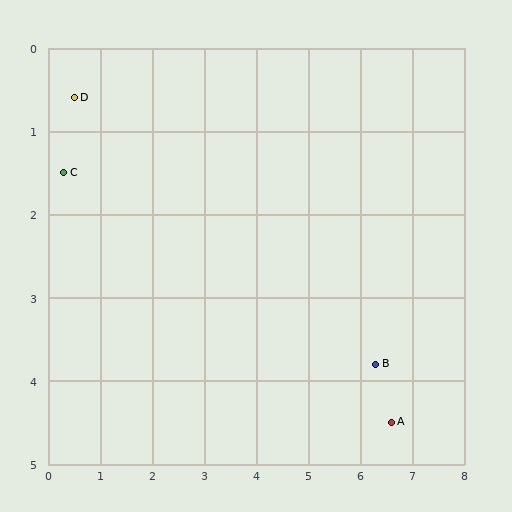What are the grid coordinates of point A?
Point A is at approximately (6.6, 4.5).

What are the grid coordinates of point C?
Point C is at approximately (0.3, 1.5).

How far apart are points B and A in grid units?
Points B and A are about 0.8 grid units apart.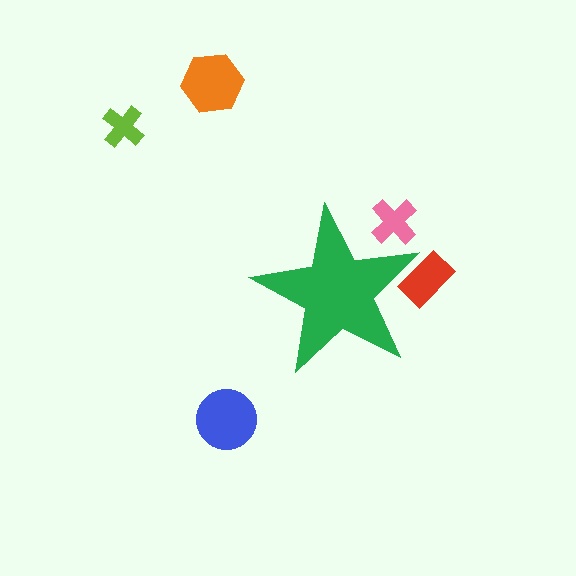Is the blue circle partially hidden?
No, the blue circle is fully visible.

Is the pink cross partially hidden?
Yes, the pink cross is partially hidden behind the green star.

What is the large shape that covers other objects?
A green star.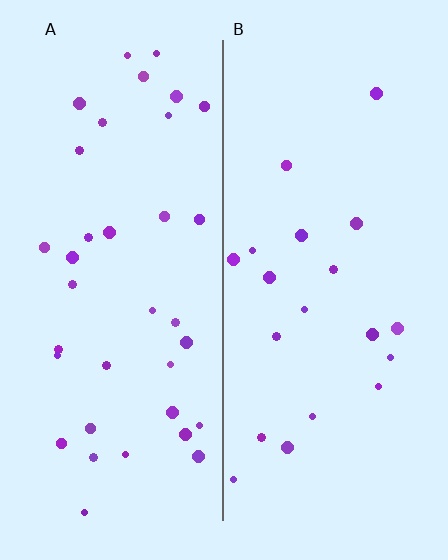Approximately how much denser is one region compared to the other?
Approximately 1.8× — region A over region B.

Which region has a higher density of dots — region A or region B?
A (the left).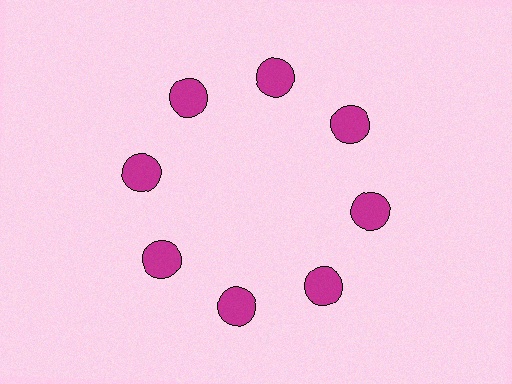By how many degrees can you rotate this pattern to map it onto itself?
The pattern maps onto itself every 45 degrees of rotation.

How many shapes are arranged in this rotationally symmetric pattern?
There are 8 shapes, arranged in 8 groups of 1.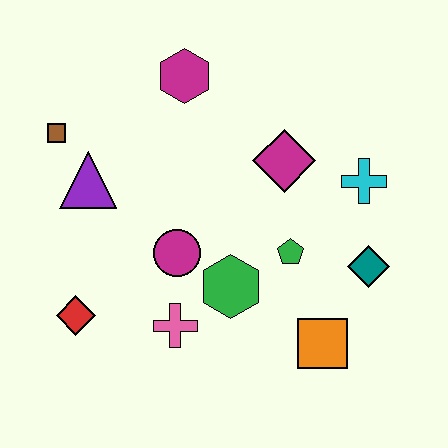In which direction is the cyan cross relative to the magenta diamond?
The cyan cross is to the right of the magenta diamond.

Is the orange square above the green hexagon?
No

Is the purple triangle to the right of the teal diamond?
No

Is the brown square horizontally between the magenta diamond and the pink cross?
No